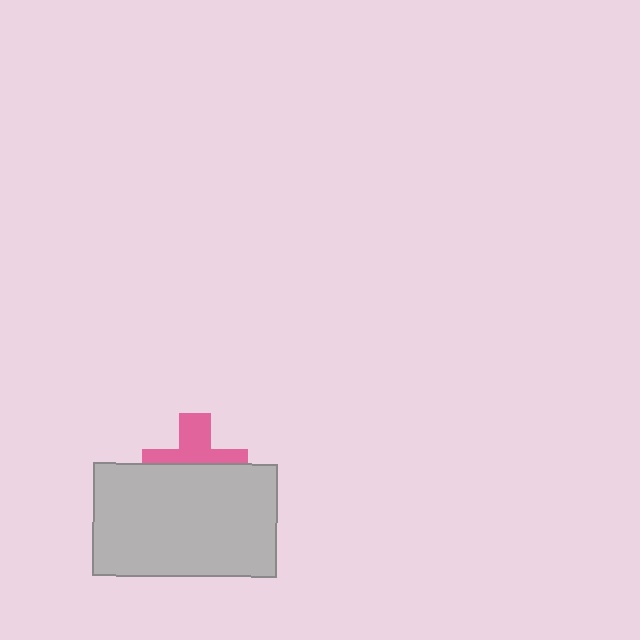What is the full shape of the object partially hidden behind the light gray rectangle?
The partially hidden object is a pink cross.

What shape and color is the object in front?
The object in front is a light gray rectangle.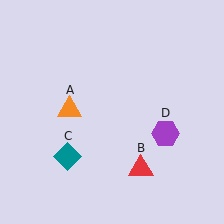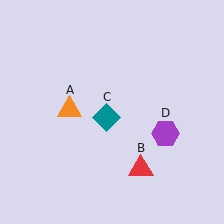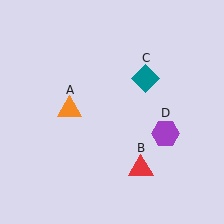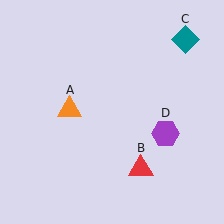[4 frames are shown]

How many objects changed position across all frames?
1 object changed position: teal diamond (object C).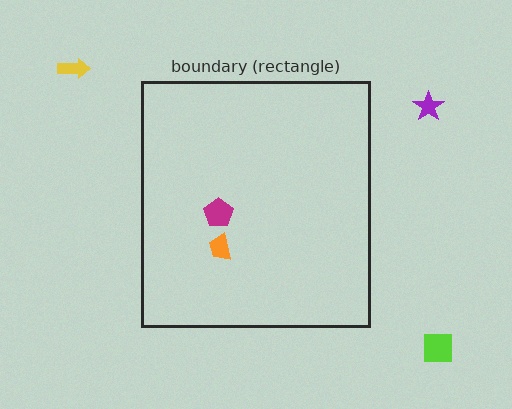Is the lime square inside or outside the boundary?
Outside.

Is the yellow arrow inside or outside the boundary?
Outside.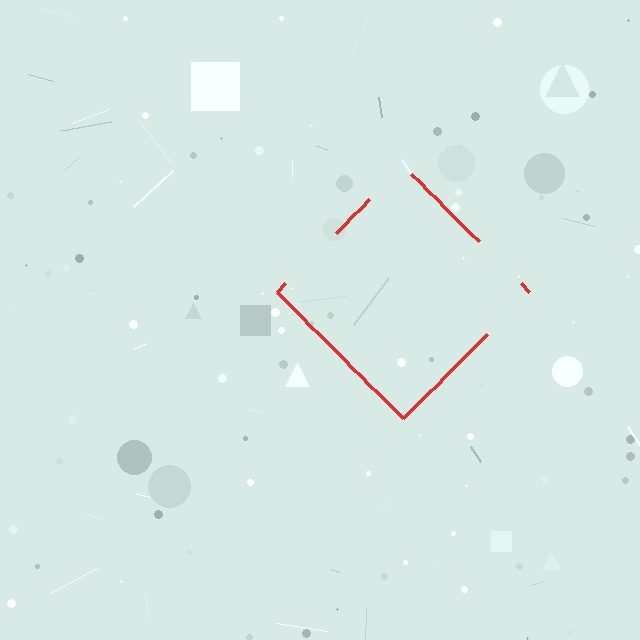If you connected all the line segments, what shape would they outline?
They would outline a diamond.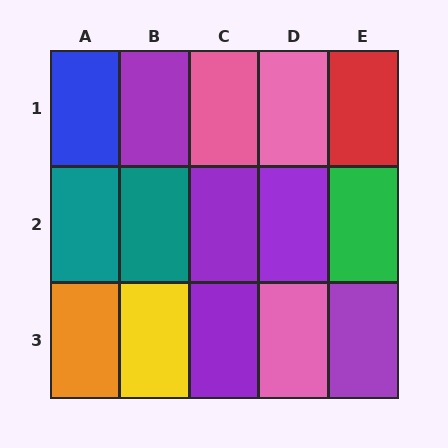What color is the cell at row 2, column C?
Purple.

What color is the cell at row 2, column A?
Teal.